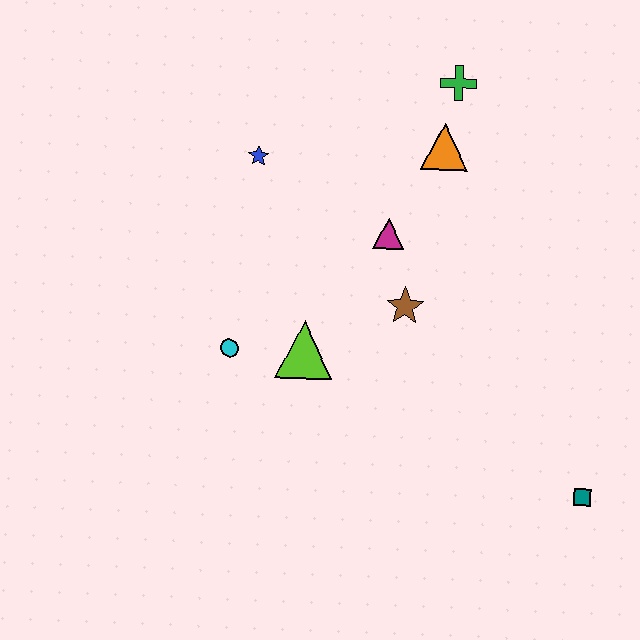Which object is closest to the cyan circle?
The lime triangle is closest to the cyan circle.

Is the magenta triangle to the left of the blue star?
No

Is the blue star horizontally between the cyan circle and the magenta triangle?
Yes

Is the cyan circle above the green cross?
No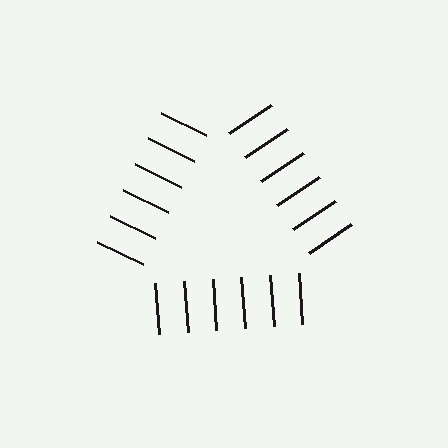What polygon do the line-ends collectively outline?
An illusory triangle — the line segments terminate on its edges but no continuous stroke is drawn.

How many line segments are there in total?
18 — 6 along each of the 3 edges.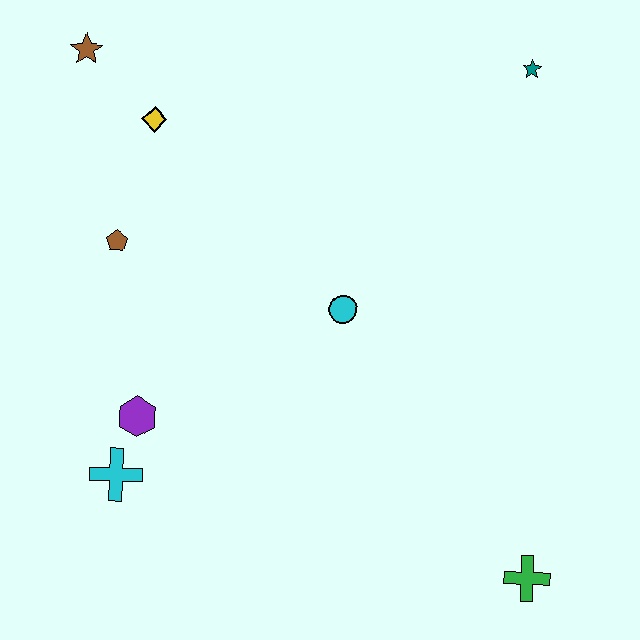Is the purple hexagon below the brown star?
Yes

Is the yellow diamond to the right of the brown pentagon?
Yes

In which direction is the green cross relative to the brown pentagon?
The green cross is to the right of the brown pentagon.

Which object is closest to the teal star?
The cyan circle is closest to the teal star.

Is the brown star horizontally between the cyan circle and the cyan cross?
No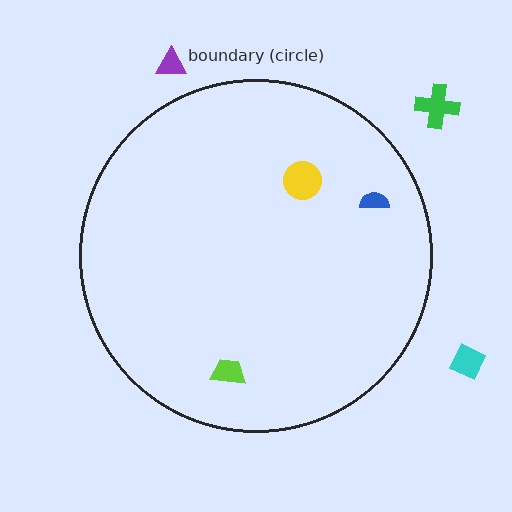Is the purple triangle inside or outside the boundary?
Outside.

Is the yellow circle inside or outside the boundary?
Inside.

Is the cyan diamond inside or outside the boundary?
Outside.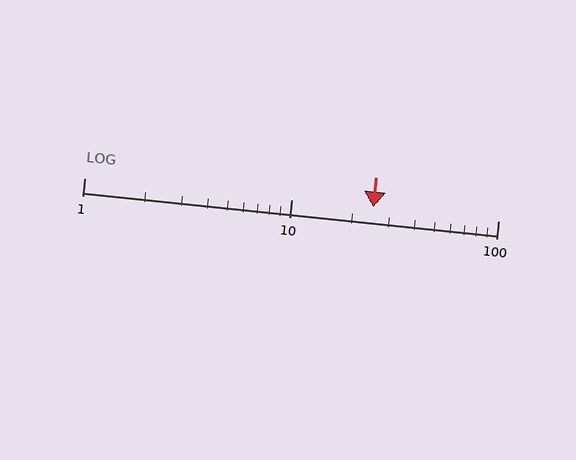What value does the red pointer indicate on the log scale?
The pointer indicates approximately 25.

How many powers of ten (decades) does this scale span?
The scale spans 2 decades, from 1 to 100.